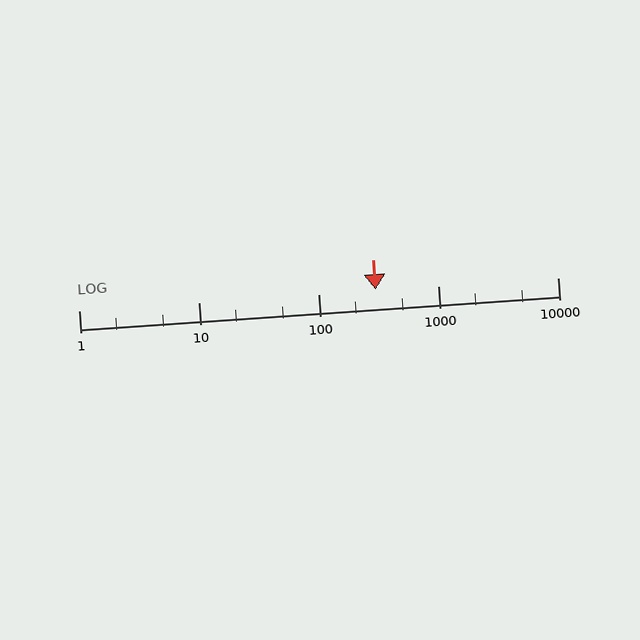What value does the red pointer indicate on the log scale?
The pointer indicates approximately 300.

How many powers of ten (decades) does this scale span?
The scale spans 4 decades, from 1 to 10000.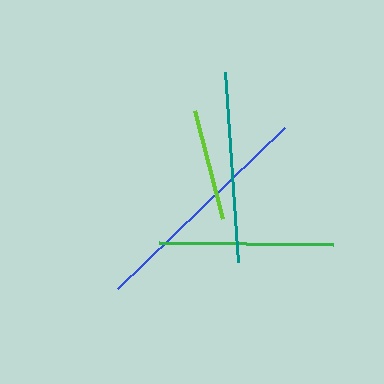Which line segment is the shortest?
The lime line is the shortest at approximately 112 pixels.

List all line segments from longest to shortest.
From longest to shortest: blue, teal, green, lime.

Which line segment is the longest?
The blue line is the longest at approximately 231 pixels.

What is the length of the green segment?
The green segment is approximately 174 pixels long.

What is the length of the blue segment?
The blue segment is approximately 231 pixels long.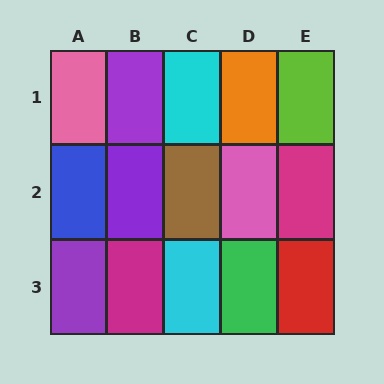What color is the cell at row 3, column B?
Magenta.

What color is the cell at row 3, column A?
Purple.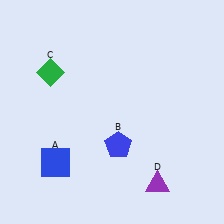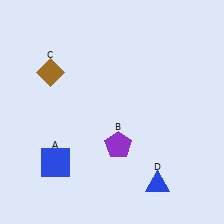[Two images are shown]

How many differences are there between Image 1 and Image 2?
There are 3 differences between the two images.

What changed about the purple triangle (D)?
In Image 1, D is purple. In Image 2, it changed to blue.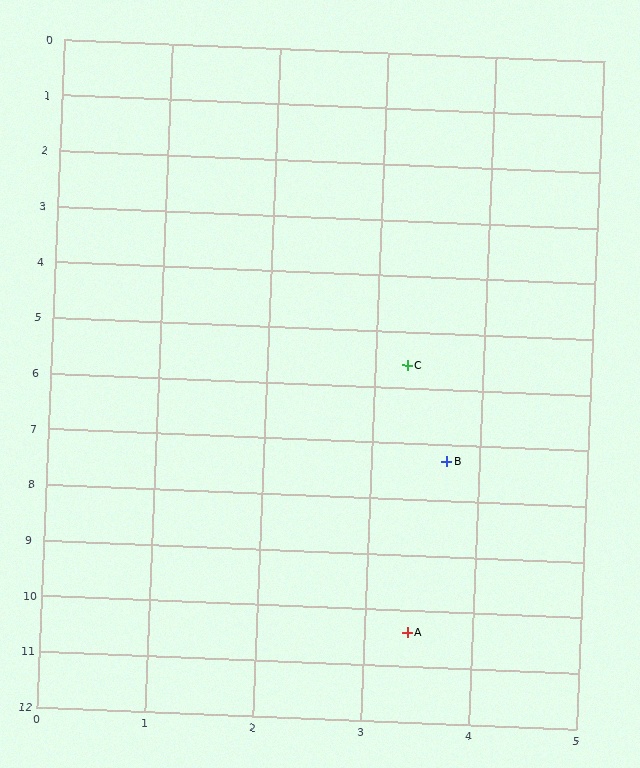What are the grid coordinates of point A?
Point A is at approximately (3.4, 10.4).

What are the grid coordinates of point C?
Point C is at approximately (3.3, 5.6).